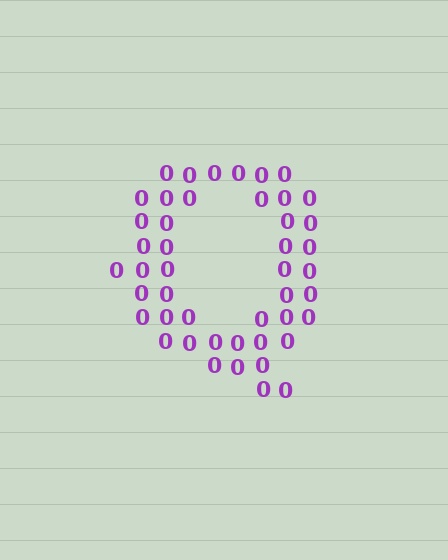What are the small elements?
The small elements are digit 0's.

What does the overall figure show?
The overall figure shows the letter Q.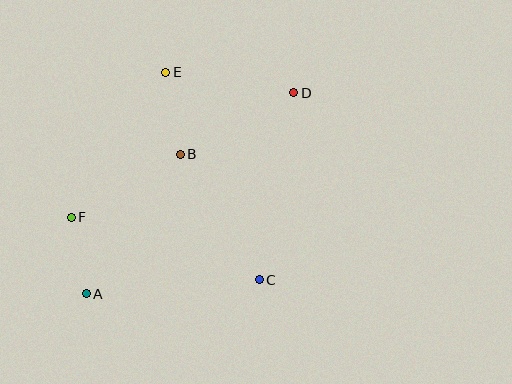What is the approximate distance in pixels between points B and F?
The distance between B and F is approximately 126 pixels.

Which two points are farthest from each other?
Points A and D are farthest from each other.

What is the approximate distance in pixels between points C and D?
The distance between C and D is approximately 190 pixels.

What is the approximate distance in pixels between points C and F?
The distance between C and F is approximately 198 pixels.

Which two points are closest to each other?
Points A and F are closest to each other.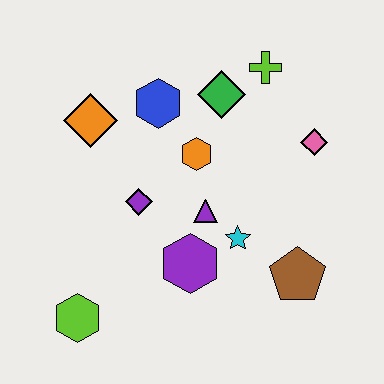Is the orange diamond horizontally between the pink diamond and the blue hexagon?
No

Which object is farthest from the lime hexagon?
The lime cross is farthest from the lime hexagon.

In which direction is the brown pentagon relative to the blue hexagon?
The brown pentagon is below the blue hexagon.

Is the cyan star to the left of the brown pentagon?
Yes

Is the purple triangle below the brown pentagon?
No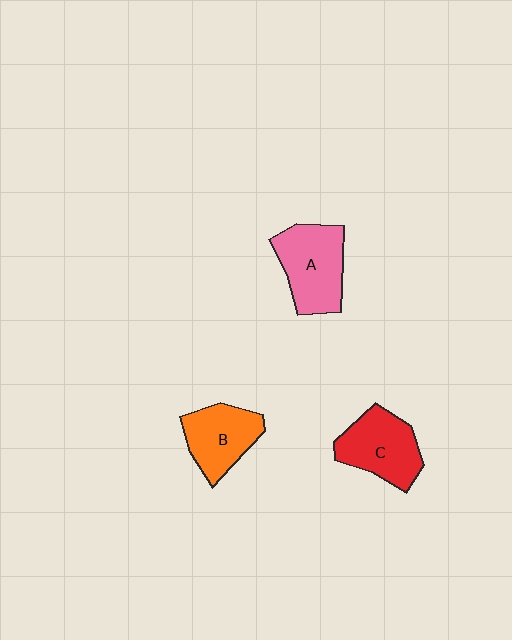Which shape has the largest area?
Shape A (pink).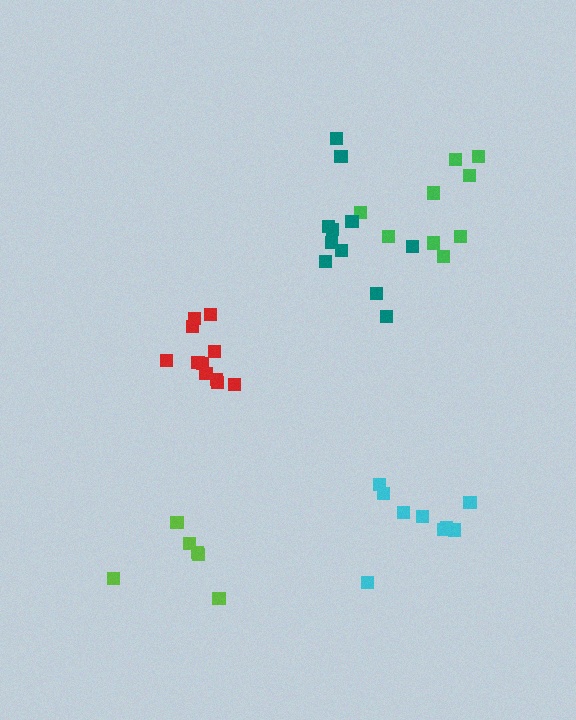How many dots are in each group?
Group 1: 11 dots, Group 2: 6 dots, Group 3: 9 dots, Group 4: 9 dots, Group 5: 11 dots (46 total).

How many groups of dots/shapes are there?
There are 5 groups.